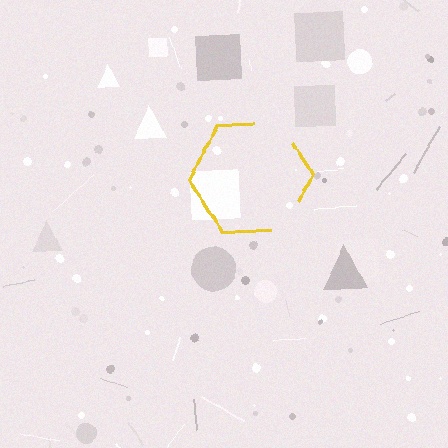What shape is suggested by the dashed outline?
The dashed outline suggests a hexagon.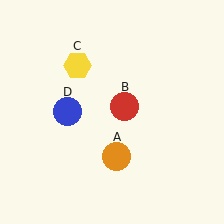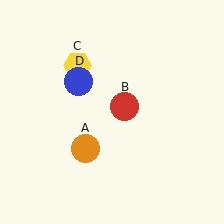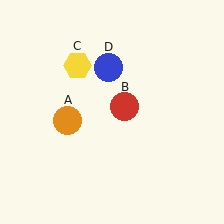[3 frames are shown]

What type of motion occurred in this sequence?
The orange circle (object A), blue circle (object D) rotated clockwise around the center of the scene.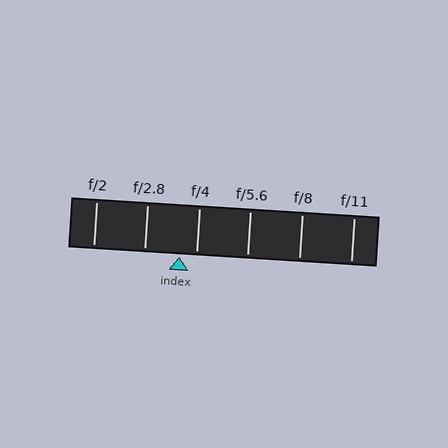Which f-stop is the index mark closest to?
The index mark is closest to f/4.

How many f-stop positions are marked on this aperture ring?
There are 6 f-stop positions marked.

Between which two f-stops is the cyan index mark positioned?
The index mark is between f/2.8 and f/4.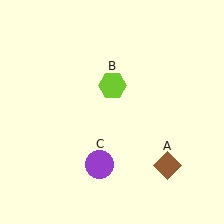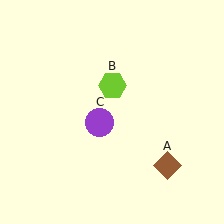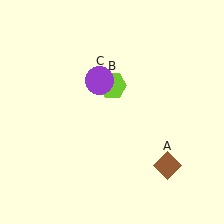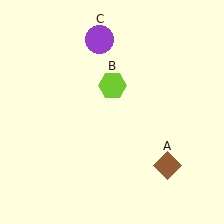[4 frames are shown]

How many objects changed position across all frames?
1 object changed position: purple circle (object C).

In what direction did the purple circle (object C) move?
The purple circle (object C) moved up.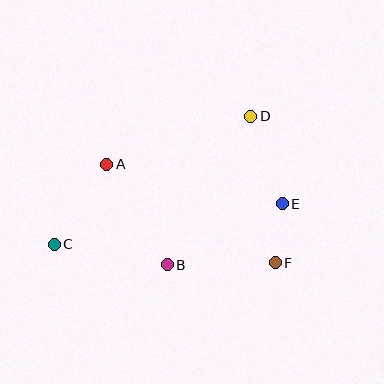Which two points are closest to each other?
Points E and F are closest to each other.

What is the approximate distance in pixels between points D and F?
The distance between D and F is approximately 148 pixels.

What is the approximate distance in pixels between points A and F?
The distance between A and F is approximately 195 pixels.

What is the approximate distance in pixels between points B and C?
The distance between B and C is approximately 115 pixels.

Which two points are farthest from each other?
Points C and D are farthest from each other.